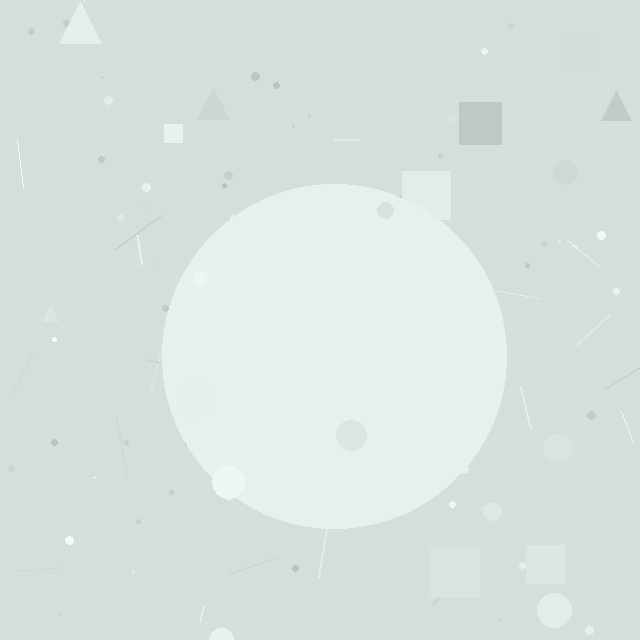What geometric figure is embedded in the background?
A circle is embedded in the background.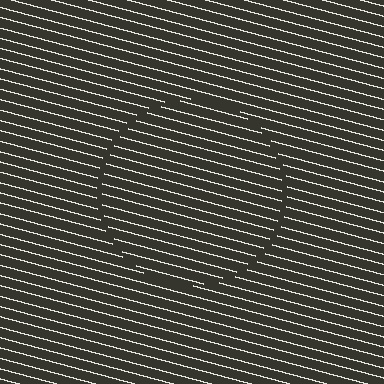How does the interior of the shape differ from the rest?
The interior of the shape contains the same grating, shifted by half a period — the contour is defined by the phase discontinuity where line-ends from the inner and outer gratings abut.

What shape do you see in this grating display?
An illusory circle. The interior of the shape contains the same grating, shifted by half a period — the contour is defined by the phase discontinuity where line-ends from the inner and outer gratings abut.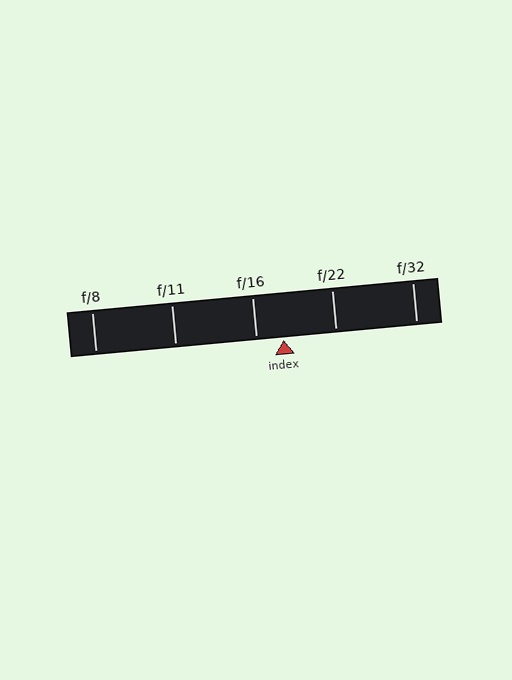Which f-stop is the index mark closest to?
The index mark is closest to f/16.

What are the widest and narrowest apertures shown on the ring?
The widest aperture shown is f/8 and the narrowest is f/32.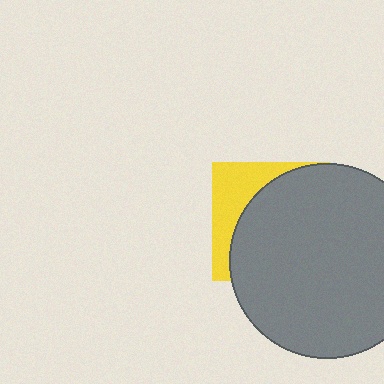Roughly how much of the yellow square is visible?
A small part of it is visible (roughly 31%).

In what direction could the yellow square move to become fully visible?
The yellow square could move left. That would shift it out from behind the gray circle entirely.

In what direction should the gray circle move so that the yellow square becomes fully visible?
The gray circle should move right. That is the shortest direction to clear the overlap and leave the yellow square fully visible.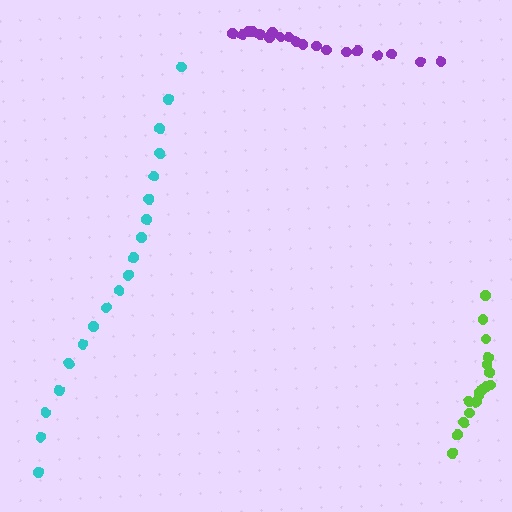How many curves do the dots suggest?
There are 3 distinct paths.